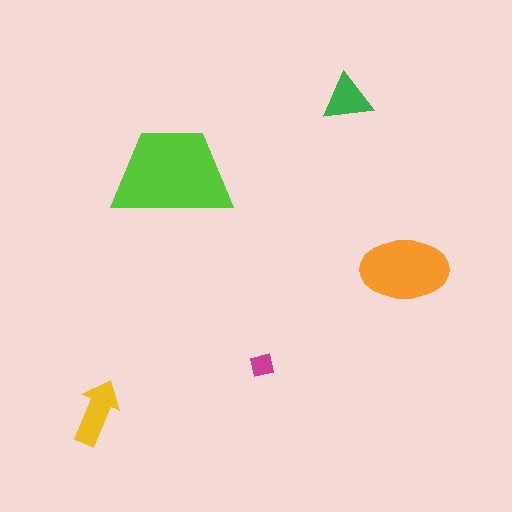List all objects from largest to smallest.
The lime trapezoid, the orange ellipse, the yellow arrow, the green triangle, the magenta square.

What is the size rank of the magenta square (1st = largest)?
5th.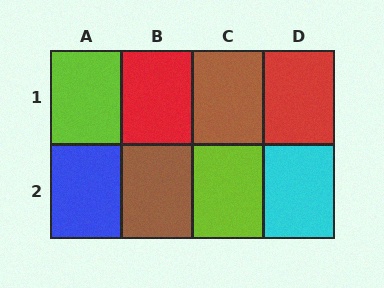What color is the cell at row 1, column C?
Brown.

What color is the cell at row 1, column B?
Red.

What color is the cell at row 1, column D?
Red.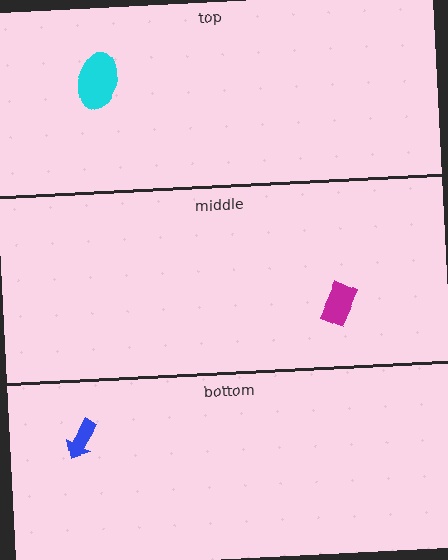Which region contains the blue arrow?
The bottom region.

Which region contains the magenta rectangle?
The middle region.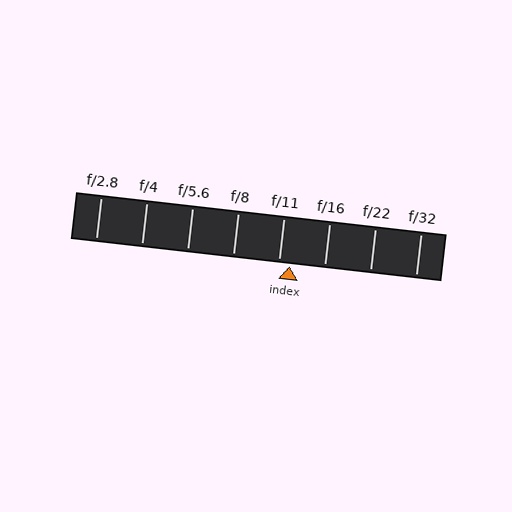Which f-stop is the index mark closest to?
The index mark is closest to f/11.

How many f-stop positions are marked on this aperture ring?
There are 8 f-stop positions marked.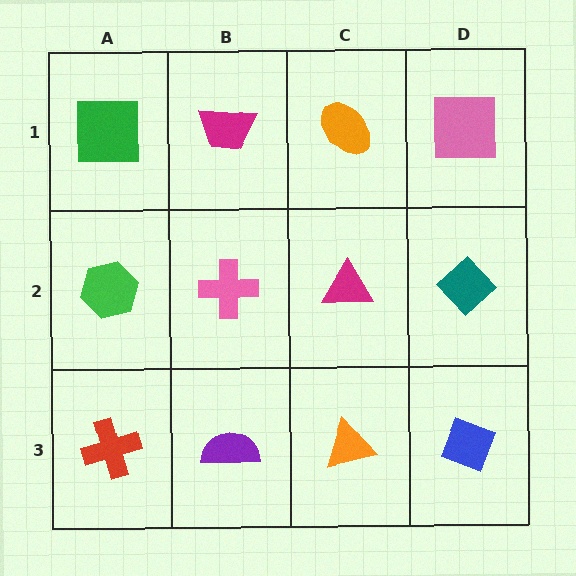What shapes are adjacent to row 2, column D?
A pink square (row 1, column D), a blue diamond (row 3, column D), a magenta triangle (row 2, column C).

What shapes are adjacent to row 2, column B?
A magenta trapezoid (row 1, column B), a purple semicircle (row 3, column B), a green hexagon (row 2, column A), a magenta triangle (row 2, column C).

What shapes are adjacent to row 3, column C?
A magenta triangle (row 2, column C), a purple semicircle (row 3, column B), a blue diamond (row 3, column D).